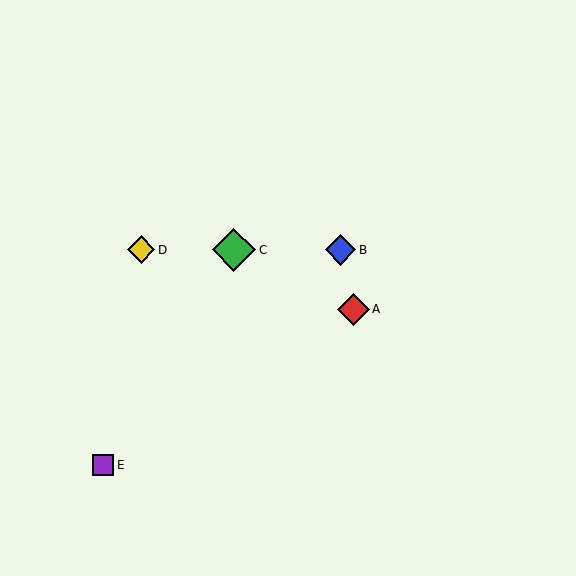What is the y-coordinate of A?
Object A is at y≈309.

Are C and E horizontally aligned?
No, C is at y≈250 and E is at y≈465.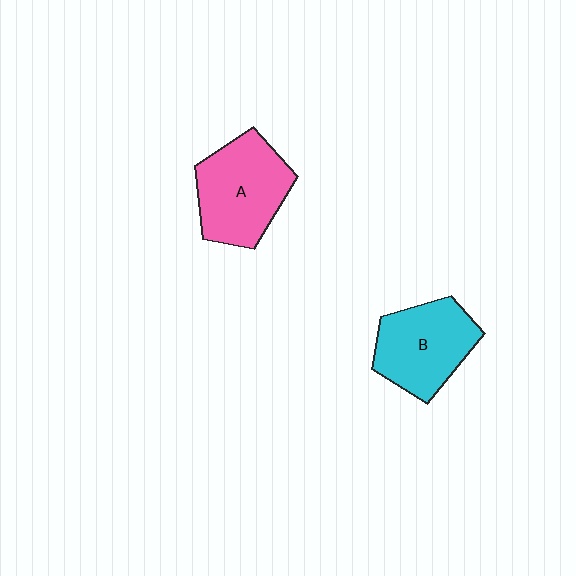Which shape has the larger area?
Shape A (pink).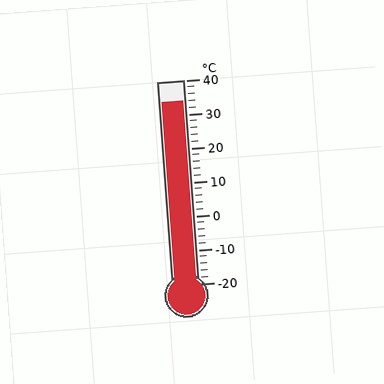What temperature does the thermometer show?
The thermometer shows approximately 34°C.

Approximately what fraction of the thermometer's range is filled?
The thermometer is filled to approximately 90% of its range.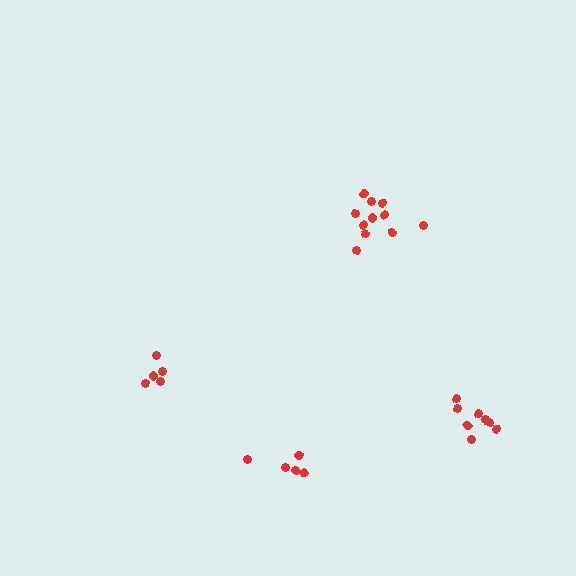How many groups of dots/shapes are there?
There are 4 groups.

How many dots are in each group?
Group 1: 11 dots, Group 2: 5 dots, Group 3: 5 dots, Group 4: 9 dots (30 total).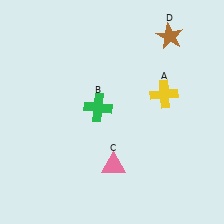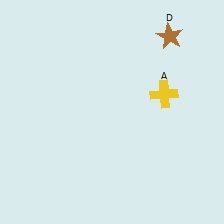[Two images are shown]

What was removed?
The green cross (B), the pink triangle (C) were removed in Image 2.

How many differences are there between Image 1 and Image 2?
There are 2 differences between the two images.